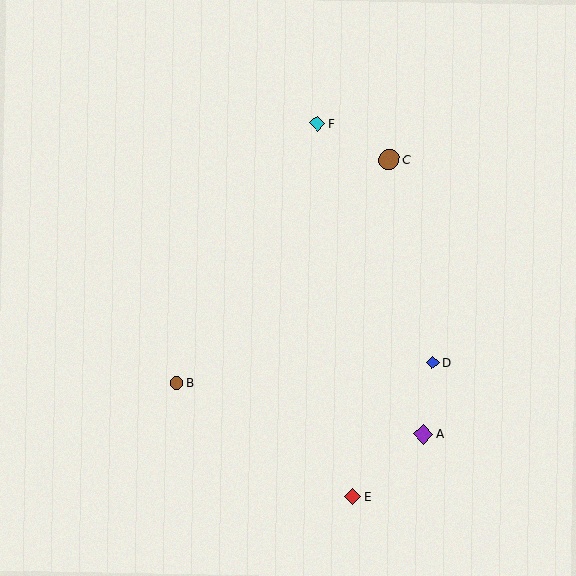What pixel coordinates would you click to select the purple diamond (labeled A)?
Click at (423, 434) to select the purple diamond A.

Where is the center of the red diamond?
The center of the red diamond is at (353, 497).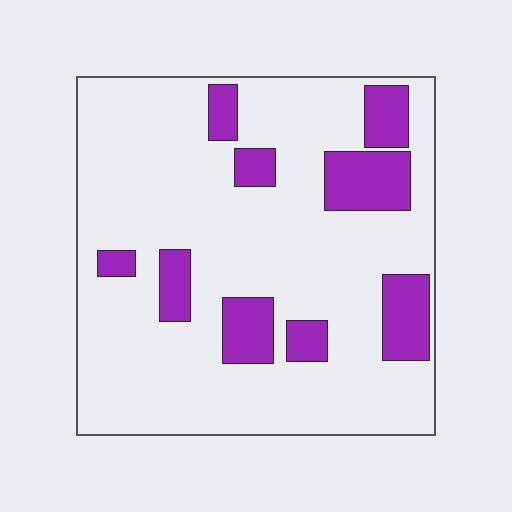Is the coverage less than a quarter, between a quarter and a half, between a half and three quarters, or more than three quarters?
Less than a quarter.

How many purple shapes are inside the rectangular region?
9.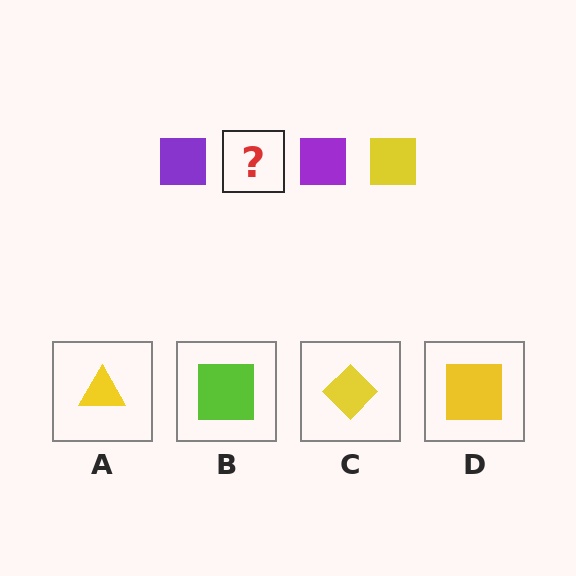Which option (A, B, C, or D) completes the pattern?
D.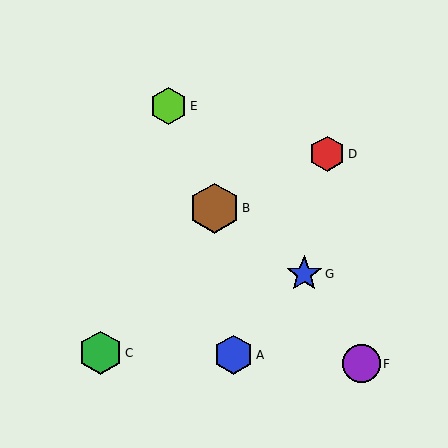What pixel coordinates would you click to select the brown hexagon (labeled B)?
Click at (214, 208) to select the brown hexagon B.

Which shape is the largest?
The brown hexagon (labeled B) is the largest.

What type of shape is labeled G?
Shape G is a blue star.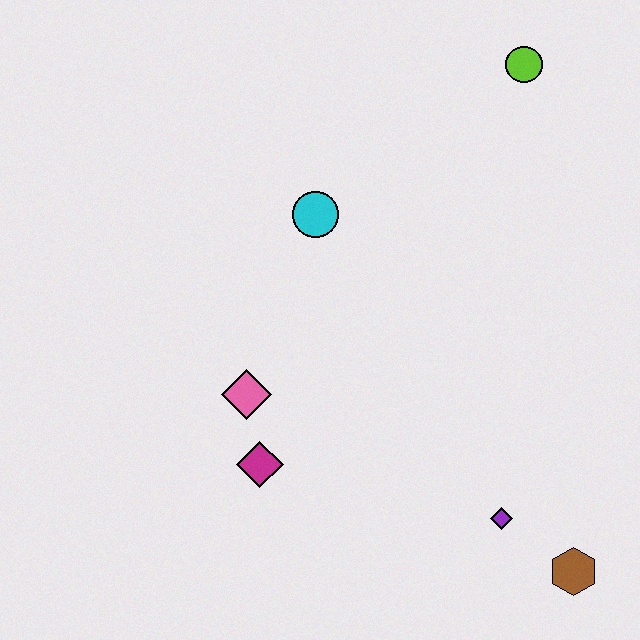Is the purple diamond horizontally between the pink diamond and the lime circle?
Yes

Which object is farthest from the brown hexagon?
The lime circle is farthest from the brown hexagon.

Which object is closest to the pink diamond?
The magenta diamond is closest to the pink diamond.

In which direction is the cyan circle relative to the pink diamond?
The cyan circle is above the pink diamond.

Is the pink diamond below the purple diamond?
No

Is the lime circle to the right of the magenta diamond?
Yes